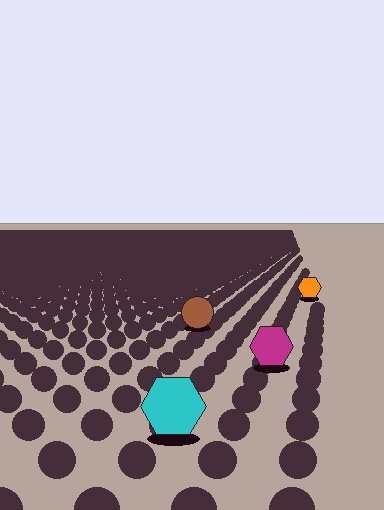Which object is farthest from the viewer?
The orange hexagon is farthest from the viewer. It appears smaller and the ground texture around it is denser.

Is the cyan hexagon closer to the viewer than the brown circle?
Yes. The cyan hexagon is closer — you can tell from the texture gradient: the ground texture is coarser near it.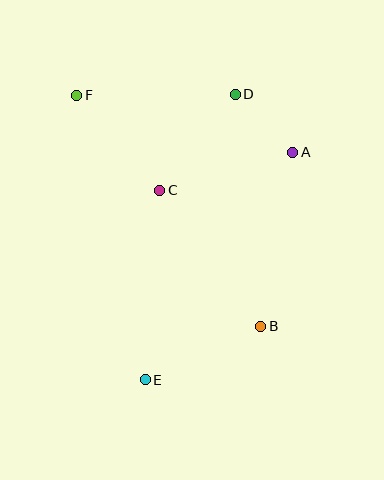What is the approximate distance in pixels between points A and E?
The distance between A and E is approximately 271 pixels.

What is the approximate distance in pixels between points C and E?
The distance between C and E is approximately 190 pixels.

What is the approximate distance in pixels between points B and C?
The distance between B and C is approximately 169 pixels.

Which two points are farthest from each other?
Points D and E are farthest from each other.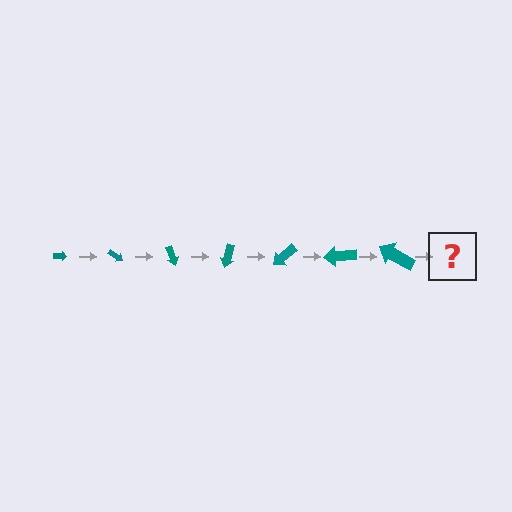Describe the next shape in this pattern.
It should be an arrow, larger than the previous one and rotated 245 degrees from the start.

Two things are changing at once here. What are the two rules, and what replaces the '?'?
The two rules are that the arrow grows larger each step and it rotates 35 degrees each step. The '?' should be an arrow, larger than the previous one and rotated 245 degrees from the start.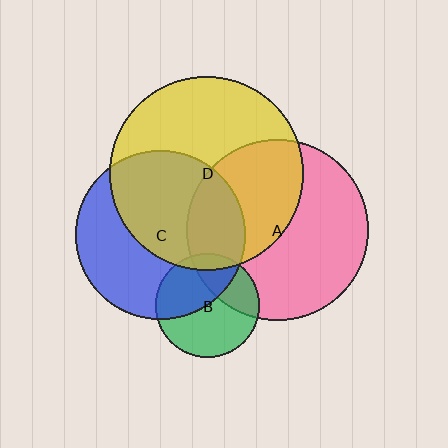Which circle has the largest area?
Circle D (yellow).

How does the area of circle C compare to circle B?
Approximately 2.7 times.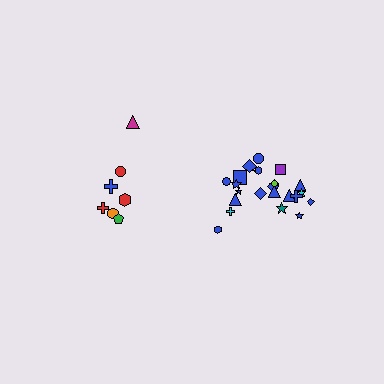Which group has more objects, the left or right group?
The right group.